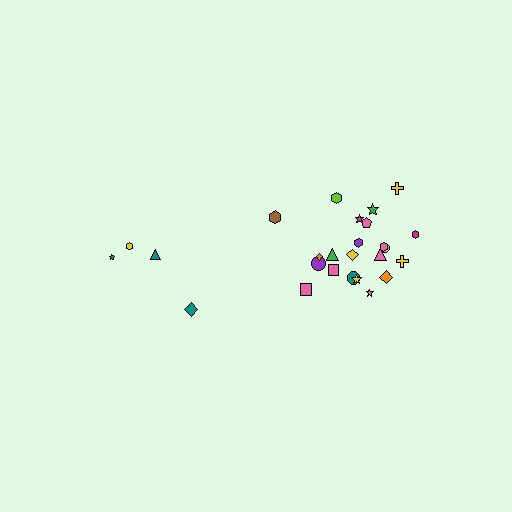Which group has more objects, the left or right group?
The right group.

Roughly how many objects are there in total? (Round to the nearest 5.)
Roughly 25 objects in total.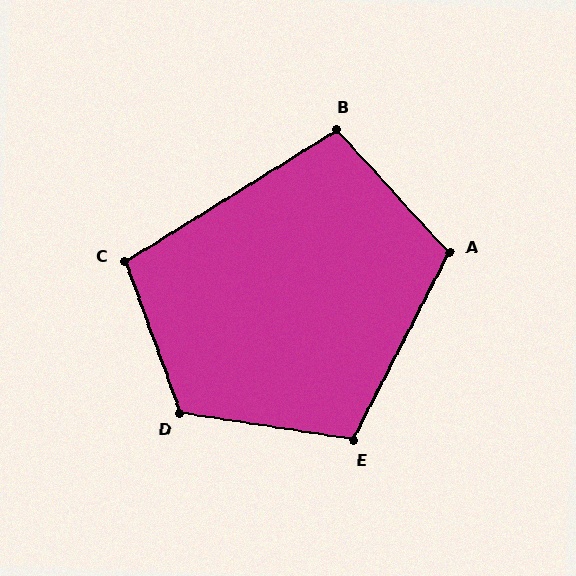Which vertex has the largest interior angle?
D, at approximately 119 degrees.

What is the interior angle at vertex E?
Approximately 108 degrees (obtuse).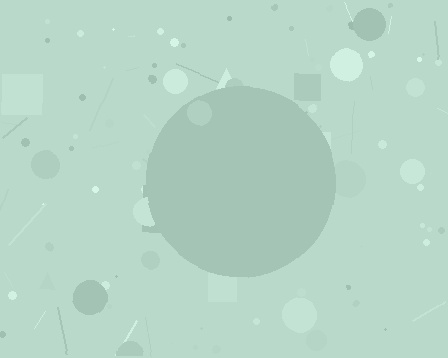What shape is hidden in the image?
A circle is hidden in the image.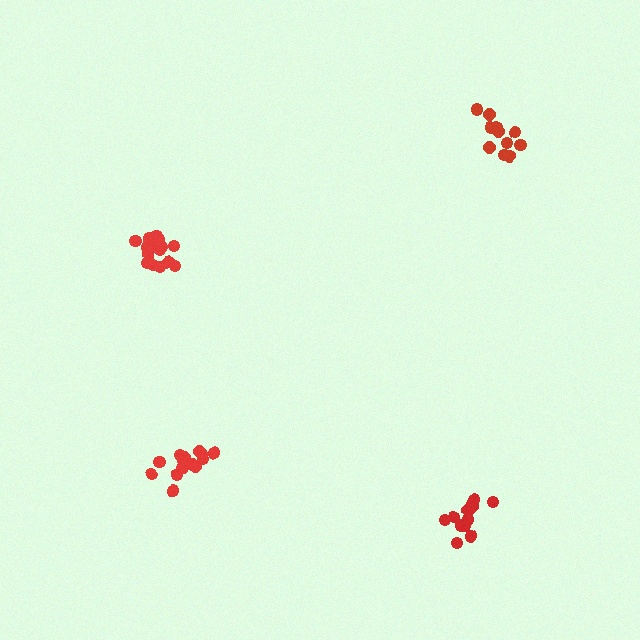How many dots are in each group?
Group 1: 11 dots, Group 2: 13 dots, Group 3: 14 dots, Group 4: 16 dots (54 total).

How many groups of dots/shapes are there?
There are 4 groups.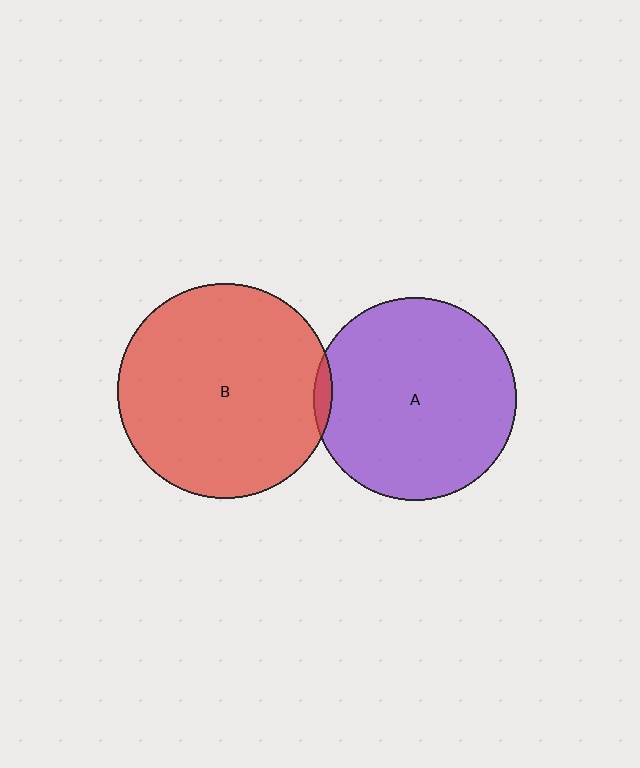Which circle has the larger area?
Circle B (red).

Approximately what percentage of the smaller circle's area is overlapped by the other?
Approximately 5%.